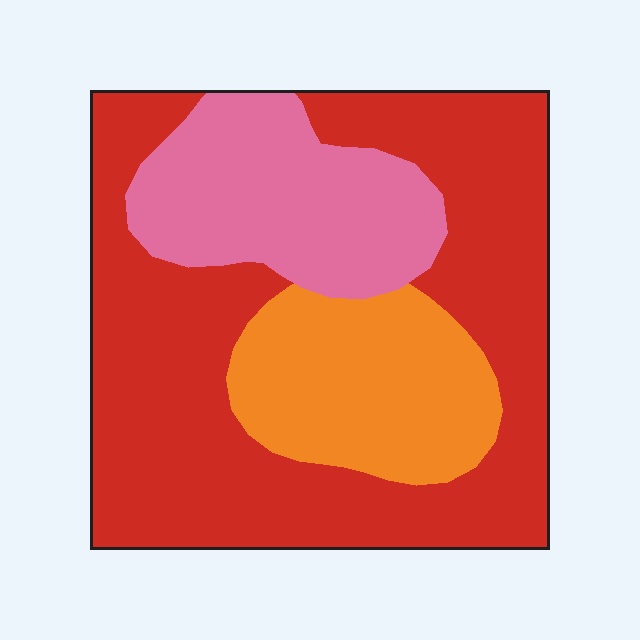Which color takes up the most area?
Red, at roughly 60%.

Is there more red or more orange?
Red.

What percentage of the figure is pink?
Pink takes up about one fifth (1/5) of the figure.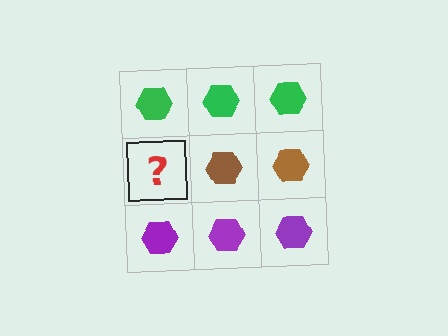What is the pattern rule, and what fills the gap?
The rule is that each row has a consistent color. The gap should be filled with a brown hexagon.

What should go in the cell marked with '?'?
The missing cell should contain a brown hexagon.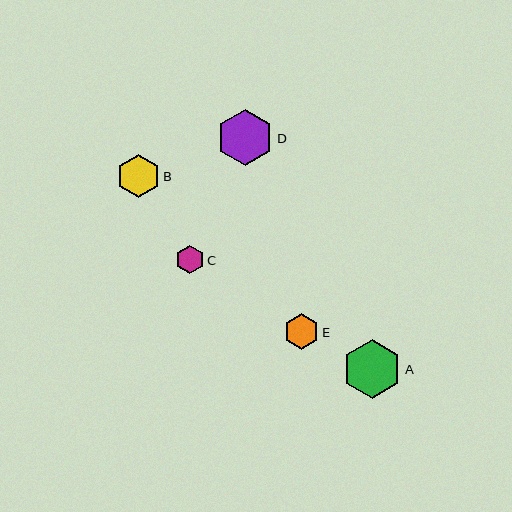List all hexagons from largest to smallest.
From largest to smallest: A, D, B, E, C.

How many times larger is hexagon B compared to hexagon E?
Hexagon B is approximately 1.2 times the size of hexagon E.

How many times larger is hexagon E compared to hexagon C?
Hexagon E is approximately 1.3 times the size of hexagon C.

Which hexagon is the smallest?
Hexagon C is the smallest with a size of approximately 28 pixels.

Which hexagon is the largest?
Hexagon A is the largest with a size of approximately 59 pixels.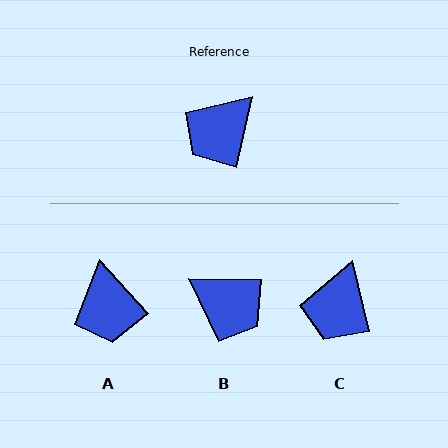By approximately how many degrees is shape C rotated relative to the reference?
Approximately 26 degrees counter-clockwise.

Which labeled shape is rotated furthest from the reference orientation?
B, about 101 degrees away.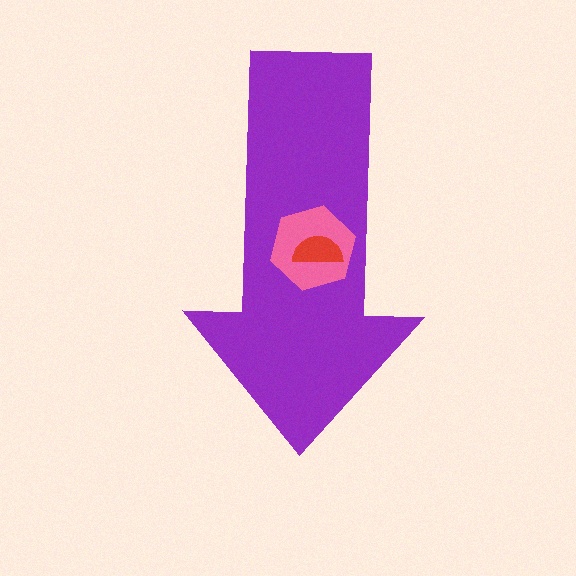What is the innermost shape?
The red semicircle.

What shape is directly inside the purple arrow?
The pink hexagon.